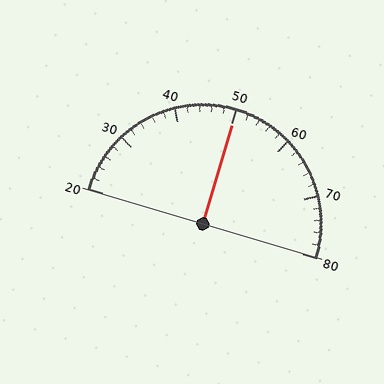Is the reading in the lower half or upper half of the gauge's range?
The reading is in the upper half of the range (20 to 80).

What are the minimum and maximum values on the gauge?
The gauge ranges from 20 to 80.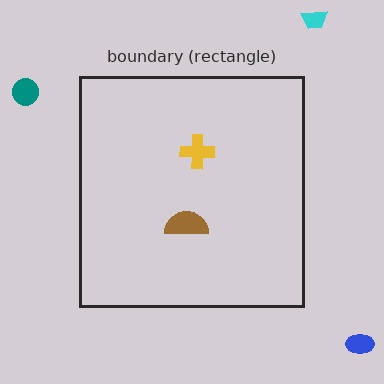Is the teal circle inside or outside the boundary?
Outside.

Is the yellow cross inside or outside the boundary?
Inside.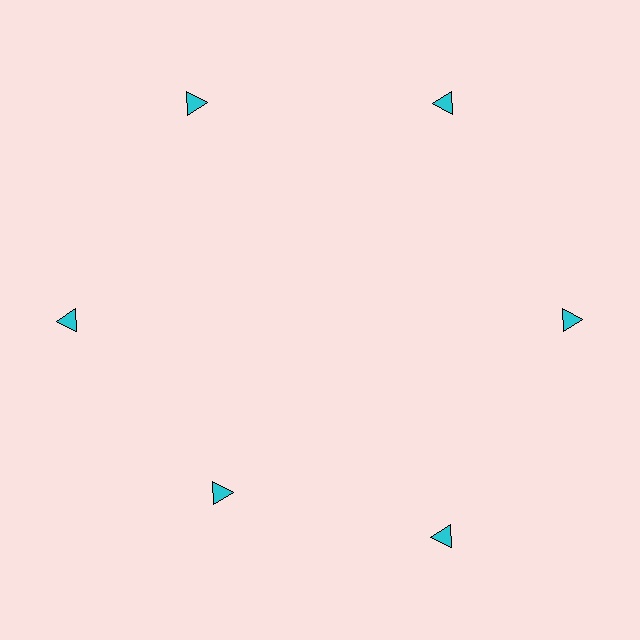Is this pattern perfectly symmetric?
No. The 6 cyan triangles are arranged in a ring, but one element near the 7 o'clock position is pulled inward toward the center, breaking the 6-fold rotational symmetry.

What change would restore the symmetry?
The symmetry would be restored by moving it outward, back onto the ring so that all 6 triangles sit at equal angles and equal distance from the center.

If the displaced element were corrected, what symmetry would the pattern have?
It would have 6-fold rotational symmetry — the pattern would map onto itself every 60 degrees.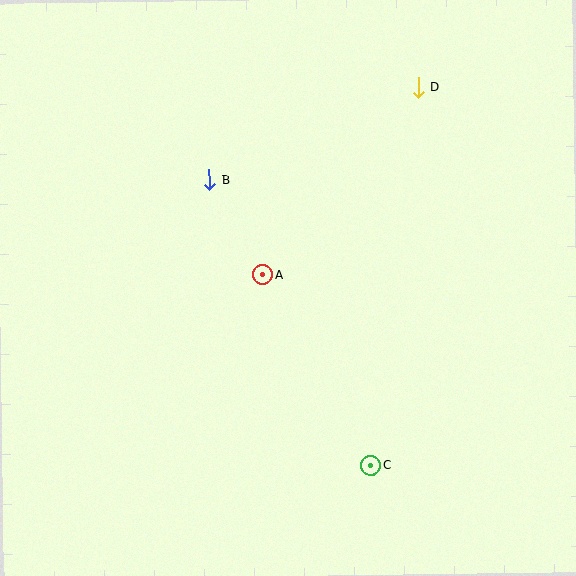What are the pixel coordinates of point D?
Point D is at (419, 88).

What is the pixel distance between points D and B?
The distance between D and B is 229 pixels.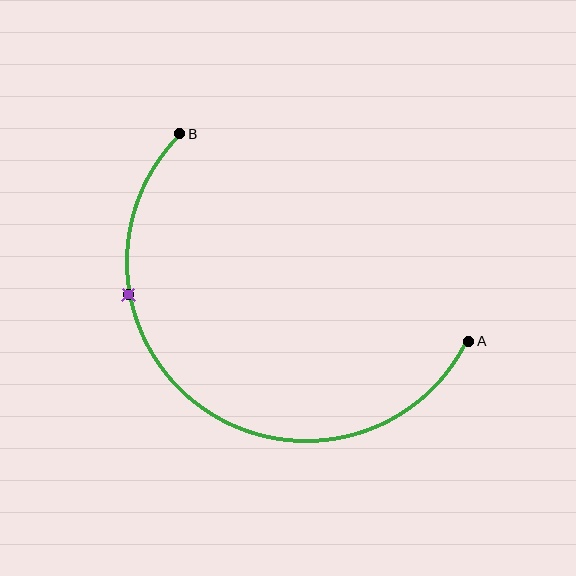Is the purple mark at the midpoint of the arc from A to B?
No. The purple mark lies on the arc but is closer to endpoint B. The arc midpoint would be at the point on the curve equidistant along the arc from both A and B.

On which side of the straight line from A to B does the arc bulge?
The arc bulges below and to the left of the straight line connecting A and B.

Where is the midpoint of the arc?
The arc midpoint is the point on the curve farthest from the straight line joining A and B. It sits below and to the left of that line.